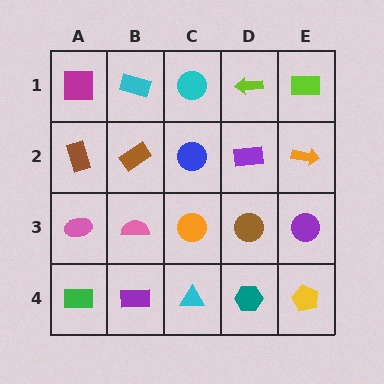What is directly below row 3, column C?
A cyan triangle.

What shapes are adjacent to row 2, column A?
A magenta square (row 1, column A), a pink ellipse (row 3, column A), a brown rectangle (row 2, column B).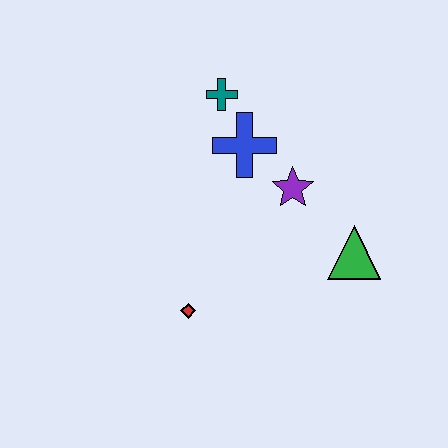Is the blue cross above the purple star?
Yes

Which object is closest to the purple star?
The blue cross is closest to the purple star.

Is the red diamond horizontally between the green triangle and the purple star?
No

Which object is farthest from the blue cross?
The red diamond is farthest from the blue cross.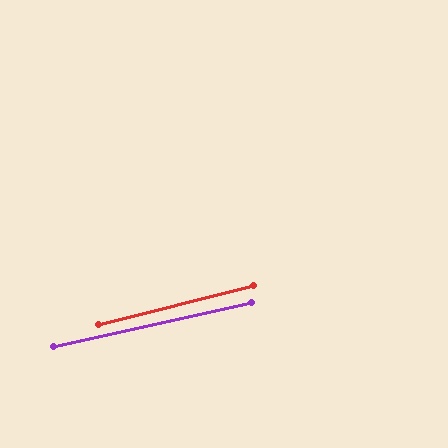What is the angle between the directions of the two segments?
Approximately 2 degrees.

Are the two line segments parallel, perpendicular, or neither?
Parallel — their directions differ by only 1.5°.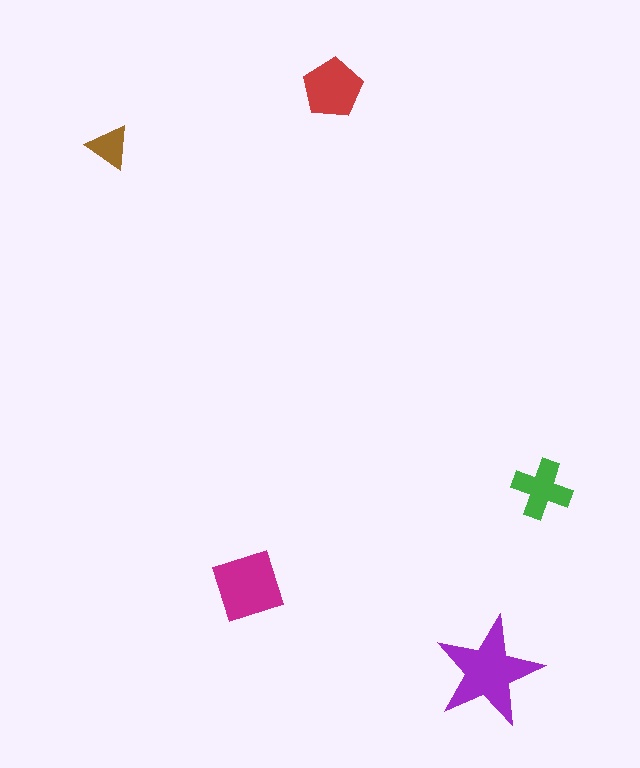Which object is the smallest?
The brown triangle.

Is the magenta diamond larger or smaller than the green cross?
Larger.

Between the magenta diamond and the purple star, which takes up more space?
The purple star.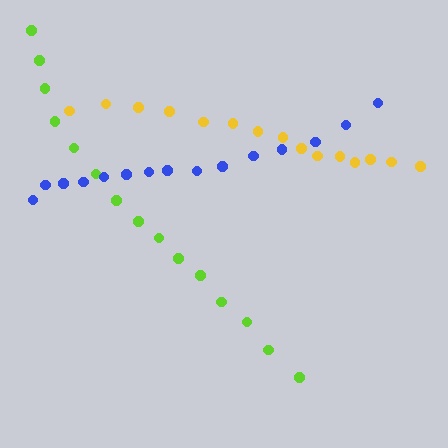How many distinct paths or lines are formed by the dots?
There are 3 distinct paths.